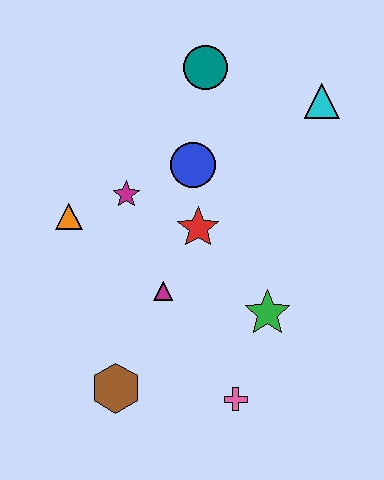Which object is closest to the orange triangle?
The magenta star is closest to the orange triangle.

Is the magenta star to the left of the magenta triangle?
Yes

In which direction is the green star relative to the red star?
The green star is below the red star.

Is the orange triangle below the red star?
No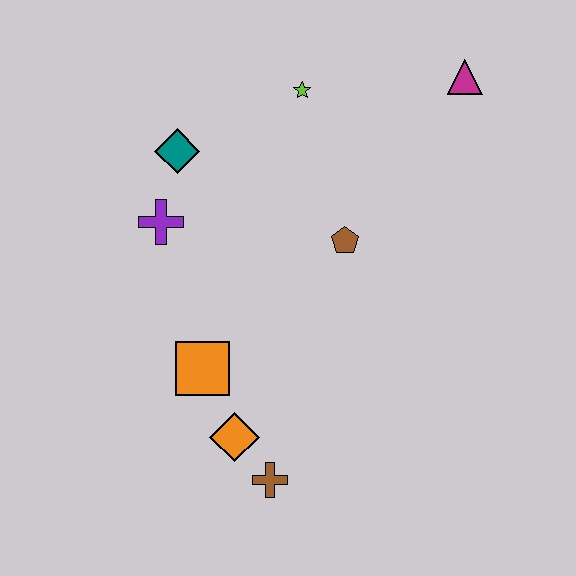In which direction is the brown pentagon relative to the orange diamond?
The brown pentagon is above the orange diamond.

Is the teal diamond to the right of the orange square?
No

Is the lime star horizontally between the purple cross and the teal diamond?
No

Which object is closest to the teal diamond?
The purple cross is closest to the teal diamond.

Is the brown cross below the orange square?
Yes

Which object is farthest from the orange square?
The magenta triangle is farthest from the orange square.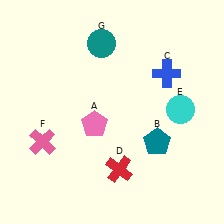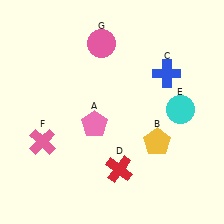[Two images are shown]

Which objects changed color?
B changed from teal to yellow. G changed from teal to pink.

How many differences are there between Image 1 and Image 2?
There are 2 differences between the two images.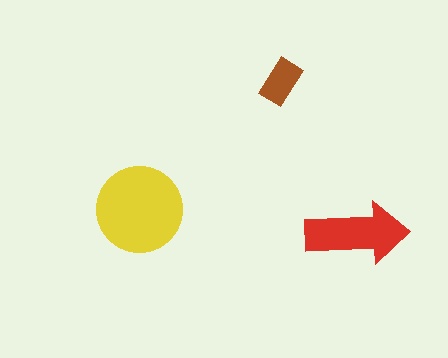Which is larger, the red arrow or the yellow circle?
The yellow circle.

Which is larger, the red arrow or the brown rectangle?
The red arrow.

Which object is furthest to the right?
The red arrow is rightmost.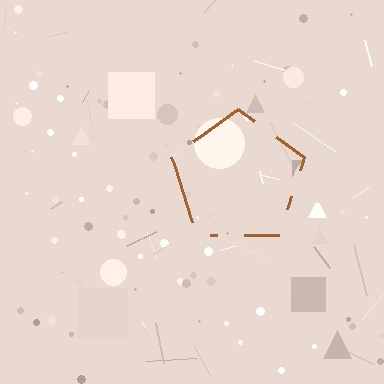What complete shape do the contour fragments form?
The contour fragments form a pentagon.